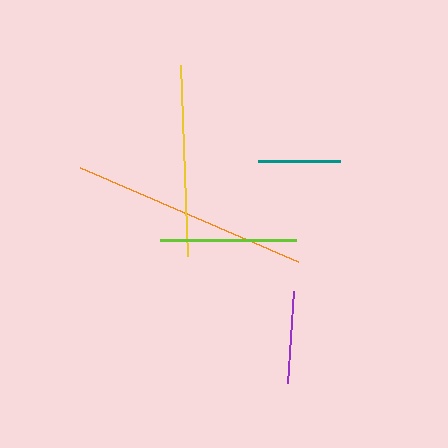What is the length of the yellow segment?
The yellow segment is approximately 190 pixels long.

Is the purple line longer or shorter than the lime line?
The lime line is longer than the purple line.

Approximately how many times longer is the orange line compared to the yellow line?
The orange line is approximately 1.2 times the length of the yellow line.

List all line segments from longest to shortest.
From longest to shortest: orange, yellow, lime, purple, teal.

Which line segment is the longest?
The orange line is the longest at approximately 237 pixels.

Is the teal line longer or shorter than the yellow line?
The yellow line is longer than the teal line.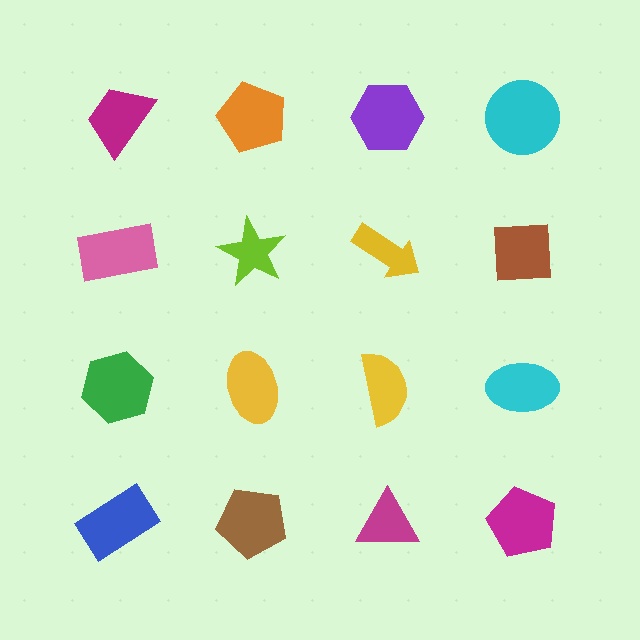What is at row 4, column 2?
A brown pentagon.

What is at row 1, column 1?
A magenta trapezoid.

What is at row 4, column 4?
A magenta pentagon.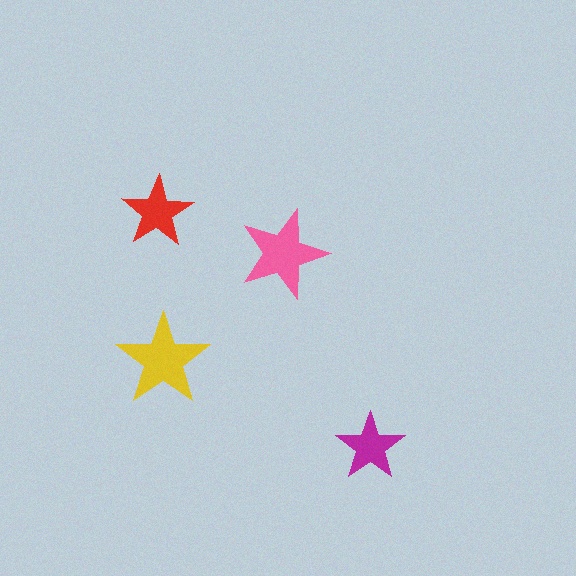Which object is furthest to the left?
The red star is leftmost.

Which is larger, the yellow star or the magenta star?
The yellow one.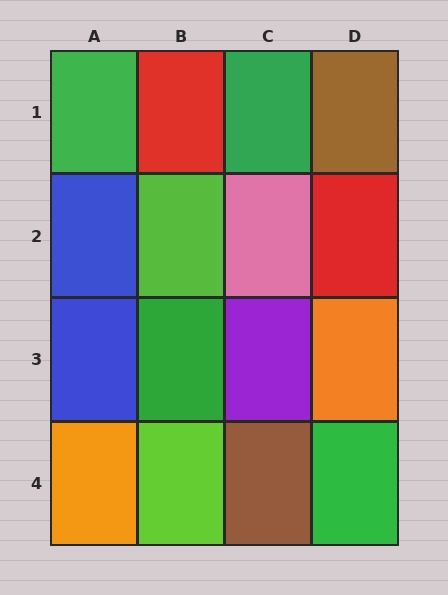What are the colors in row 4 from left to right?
Orange, lime, brown, green.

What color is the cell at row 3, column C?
Purple.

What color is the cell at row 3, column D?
Orange.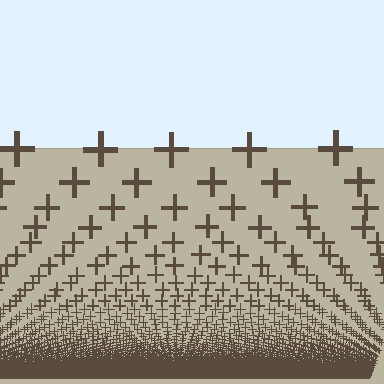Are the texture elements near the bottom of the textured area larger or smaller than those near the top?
Smaller. The gradient is inverted — elements near the bottom are smaller and denser.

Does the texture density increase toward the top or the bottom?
Density increases toward the bottom.